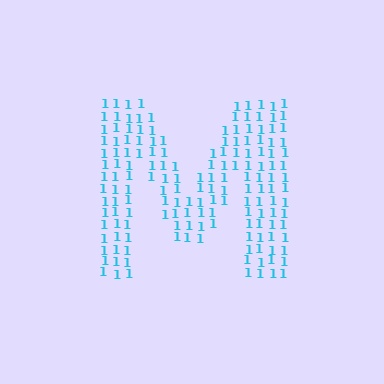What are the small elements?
The small elements are digit 1's.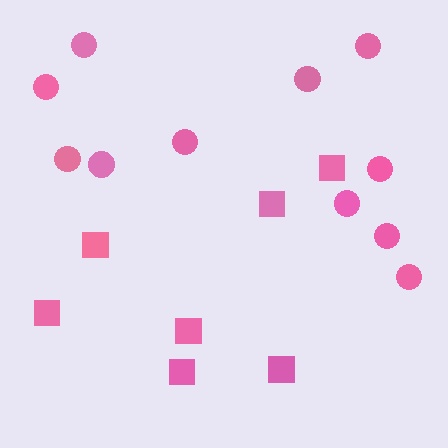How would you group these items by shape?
There are 2 groups: one group of squares (7) and one group of circles (11).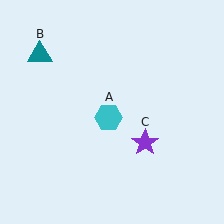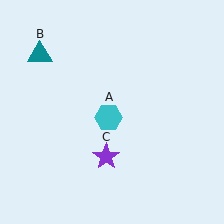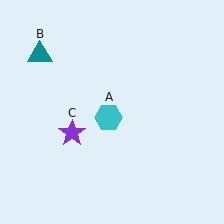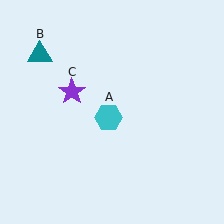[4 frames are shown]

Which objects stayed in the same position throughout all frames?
Cyan hexagon (object A) and teal triangle (object B) remained stationary.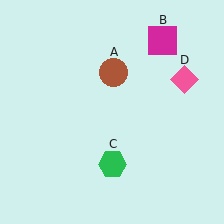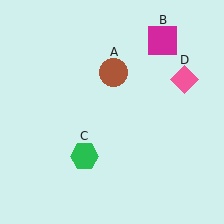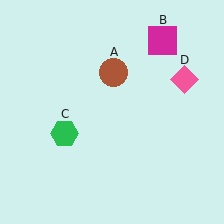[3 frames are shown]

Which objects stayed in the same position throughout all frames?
Brown circle (object A) and magenta square (object B) and pink diamond (object D) remained stationary.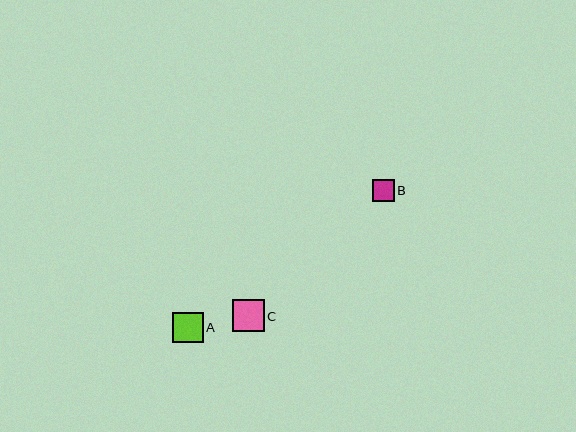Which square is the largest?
Square C is the largest with a size of approximately 32 pixels.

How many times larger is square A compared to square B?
Square A is approximately 1.4 times the size of square B.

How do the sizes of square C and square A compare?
Square C and square A are approximately the same size.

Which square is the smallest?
Square B is the smallest with a size of approximately 22 pixels.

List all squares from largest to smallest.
From largest to smallest: C, A, B.